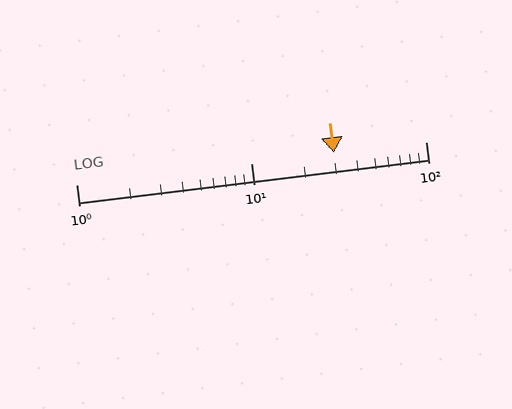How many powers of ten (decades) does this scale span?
The scale spans 2 decades, from 1 to 100.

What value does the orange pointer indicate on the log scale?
The pointer indicates approximately 30.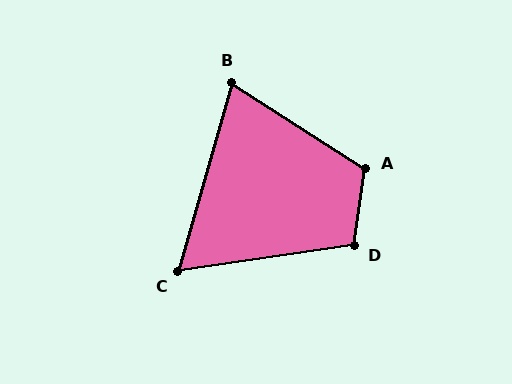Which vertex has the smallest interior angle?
C, at approximately 66 degrees.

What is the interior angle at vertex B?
Approximately 73 degrees (acute).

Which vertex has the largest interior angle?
A, at approximately 114 degrees.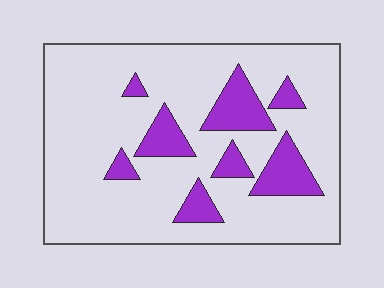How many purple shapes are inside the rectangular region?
8.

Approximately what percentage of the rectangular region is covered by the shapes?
Approximately 20%.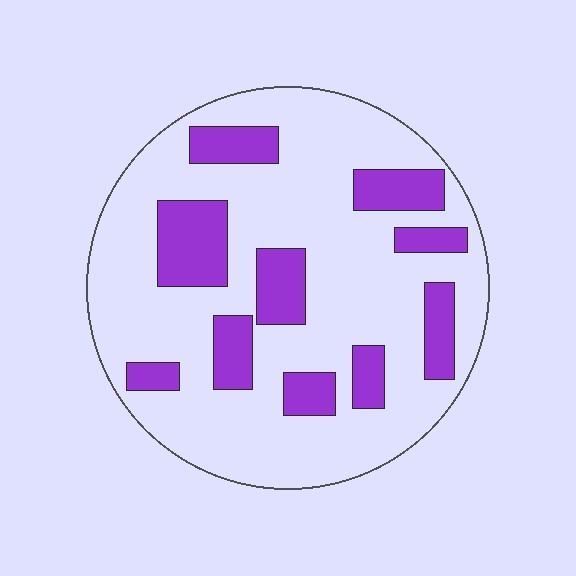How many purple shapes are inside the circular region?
10.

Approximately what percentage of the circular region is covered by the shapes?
Approximately 25%.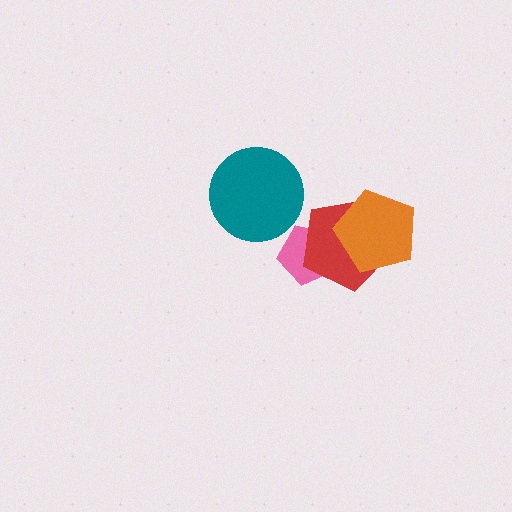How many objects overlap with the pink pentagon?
1 object overlaps with the pink pentagon.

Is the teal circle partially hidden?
No, no other shape covers it.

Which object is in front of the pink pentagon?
The red pentagon is in front of the pink pentagon.